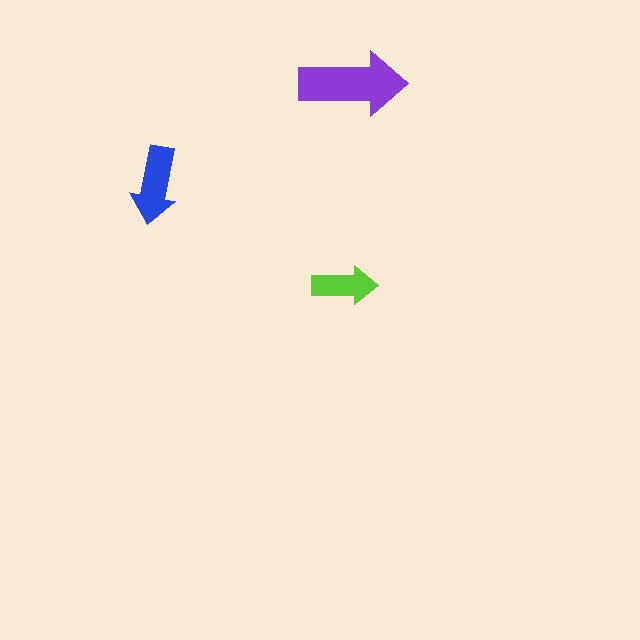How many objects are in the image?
There are 3 objects in the image.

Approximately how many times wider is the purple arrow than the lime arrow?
About 1.5 times wider.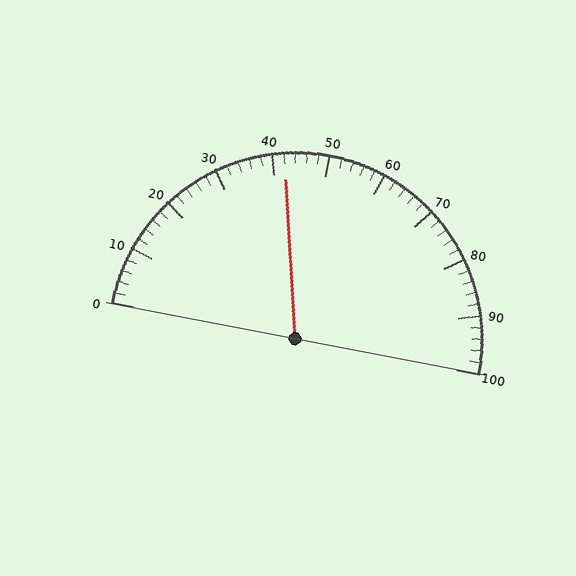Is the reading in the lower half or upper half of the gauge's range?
The reading is in the lower half of the range (0 to 100).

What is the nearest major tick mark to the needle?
The nearest major tick mark is 40.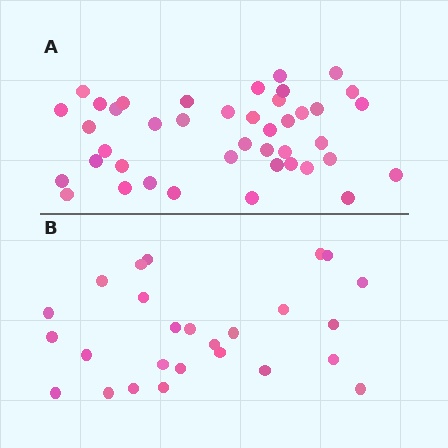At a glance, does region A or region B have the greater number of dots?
Region A (the top region) has more dots.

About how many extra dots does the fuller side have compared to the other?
Region A has approximately 15 more dots than region B.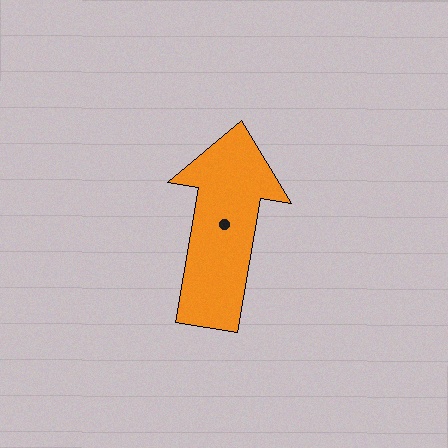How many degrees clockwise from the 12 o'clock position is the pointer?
Approximately 9 degrees.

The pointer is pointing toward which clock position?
Roughly 12 o'clock.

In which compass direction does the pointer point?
North.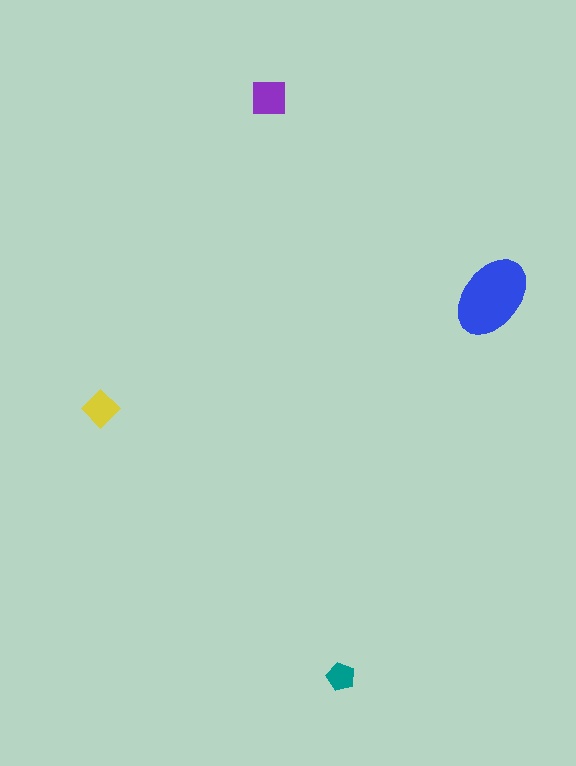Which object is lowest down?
The teal pentagon is bottommost.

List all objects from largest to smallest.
The blue ellipse, the purple square, the yellow diamond, the teal pentagon.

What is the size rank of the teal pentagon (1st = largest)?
4th.